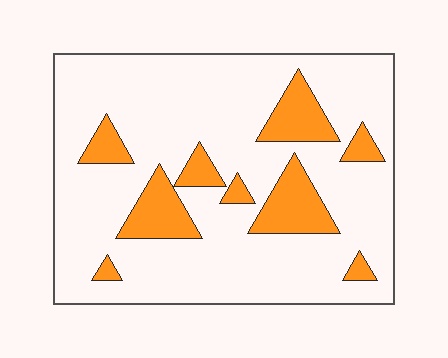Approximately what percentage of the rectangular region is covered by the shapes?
Approximately 20%.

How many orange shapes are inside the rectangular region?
9.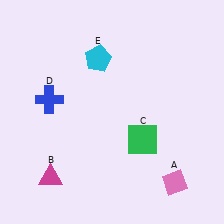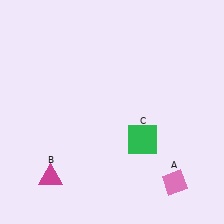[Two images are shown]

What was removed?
The blue cross (D), the cyan pentagon (E) were removed in Image 2.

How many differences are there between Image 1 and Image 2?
There are 2 differences between the two images.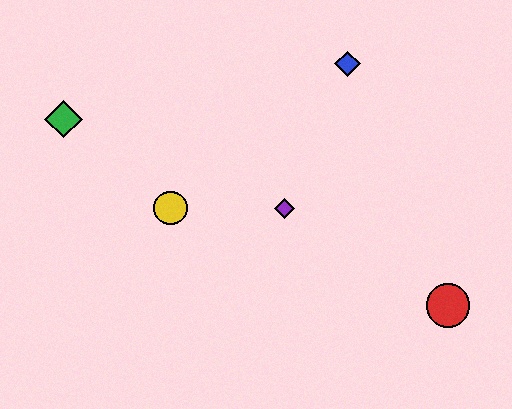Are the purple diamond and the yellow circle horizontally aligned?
Yes, both are at y≈208.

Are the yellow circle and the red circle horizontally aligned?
No, the yellow circle is at y≈208 and the red circle is at y≈306.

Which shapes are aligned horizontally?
The yellow circle, the purple diamond are aligned horizontally.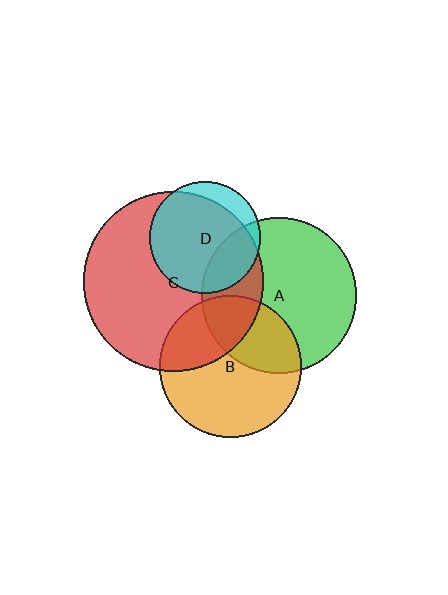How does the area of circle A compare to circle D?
Approximately 1.9 times.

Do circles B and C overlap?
Yes.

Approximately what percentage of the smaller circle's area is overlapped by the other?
Approximately 30%.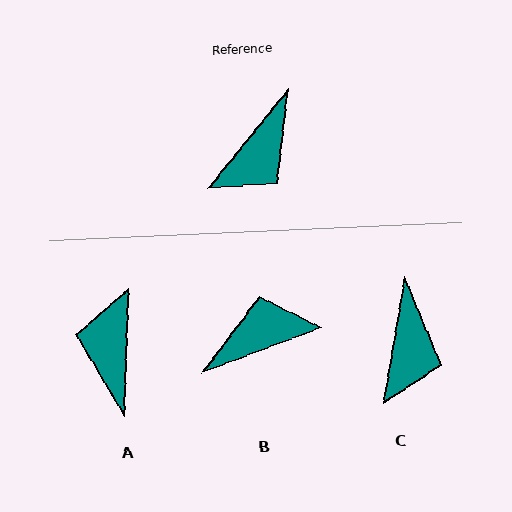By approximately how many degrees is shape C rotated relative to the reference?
Approximately 29 degrees counter-clockwise.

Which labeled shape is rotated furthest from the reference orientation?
B, about 149 degrees away.